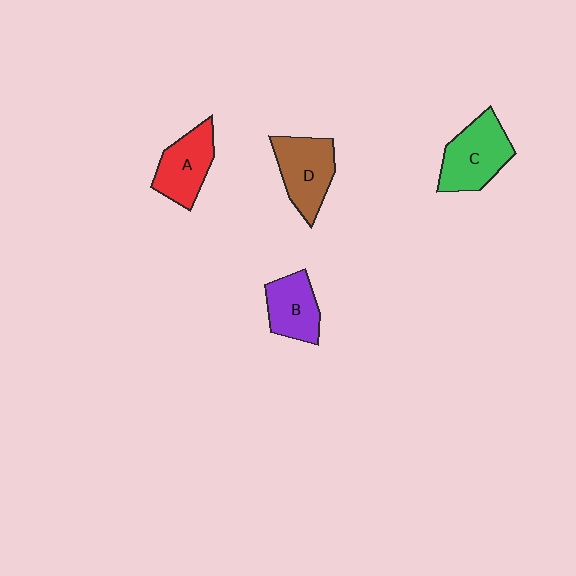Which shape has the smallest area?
Shape B (purple).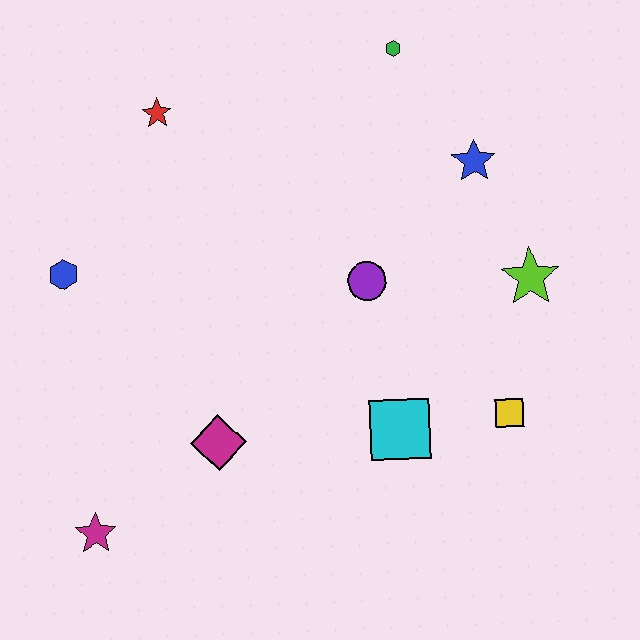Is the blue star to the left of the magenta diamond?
No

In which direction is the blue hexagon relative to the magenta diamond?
The blue hexagon is above the magenta diamond.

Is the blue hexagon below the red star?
Yes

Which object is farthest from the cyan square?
The red star is farthest from the cyan square.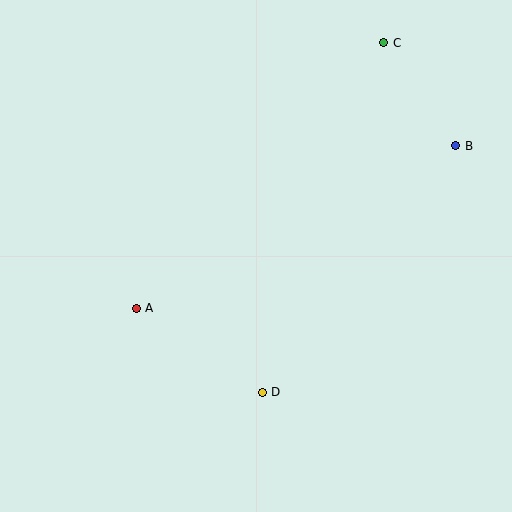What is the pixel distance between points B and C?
The distance between B and C is 126 pixels.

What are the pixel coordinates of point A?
Point A is at (136, 308).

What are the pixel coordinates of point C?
Point C is at (384, 43).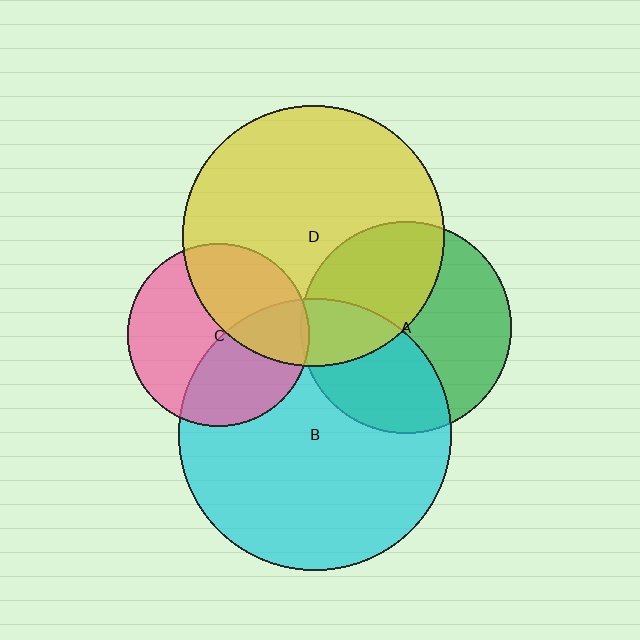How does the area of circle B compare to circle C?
Approximately 2.2 times.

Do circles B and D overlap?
Yes.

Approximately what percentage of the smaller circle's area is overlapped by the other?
Approximately 15%.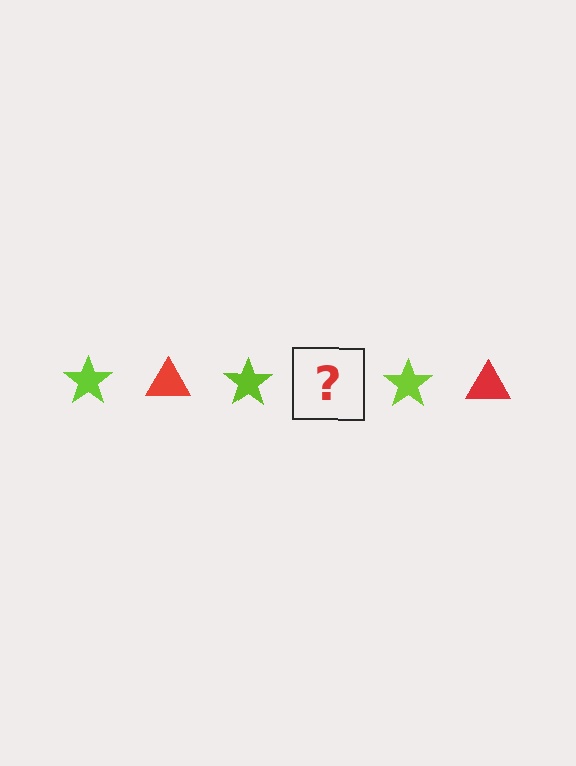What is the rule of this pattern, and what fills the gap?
The rule is that the pattern alternates between lime star and red triangle. The gap should be filled with a red triangle.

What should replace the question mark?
The question mark should be replaced with a red triangle.